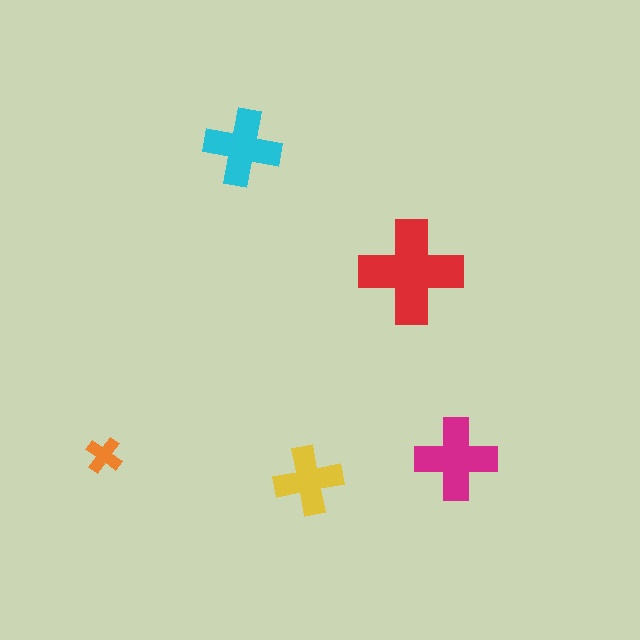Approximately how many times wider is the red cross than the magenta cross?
About 1.5 times wider.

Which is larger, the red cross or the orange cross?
The red one.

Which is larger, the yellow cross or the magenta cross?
The magenta one.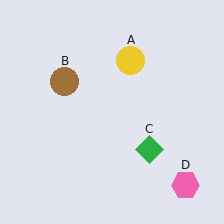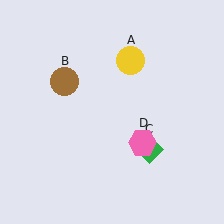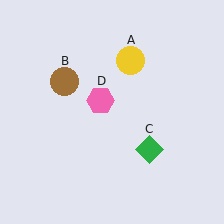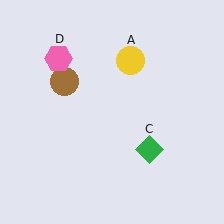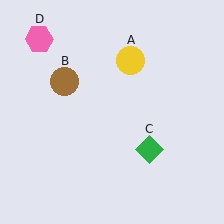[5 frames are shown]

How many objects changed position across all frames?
1 object changed position: pink hexagon (object D).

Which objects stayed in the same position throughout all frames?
Yellow circle (object A) and brown circle (object B) and green diamond (object C) remained stationary.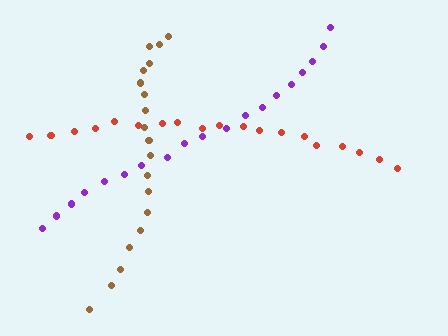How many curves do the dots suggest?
There are 3 distinct paths.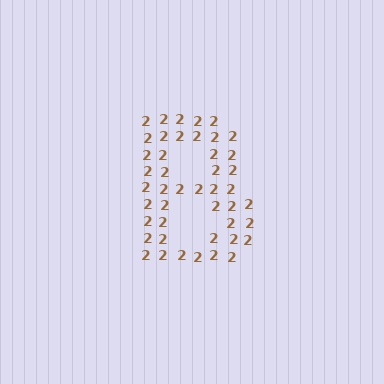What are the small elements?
The small elements are digit 2's.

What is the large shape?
The large shape is the letter B.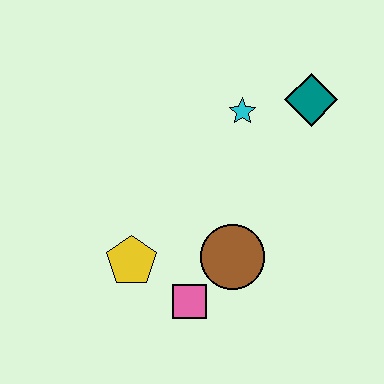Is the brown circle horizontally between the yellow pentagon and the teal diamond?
Yes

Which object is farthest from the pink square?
The teal diamond is farthest from the pink square.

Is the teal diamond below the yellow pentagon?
No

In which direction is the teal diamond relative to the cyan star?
The teal diamond is to the right of the cyan star.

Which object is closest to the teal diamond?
The cyan star is closest to the teal diamond.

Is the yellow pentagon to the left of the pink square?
Yes